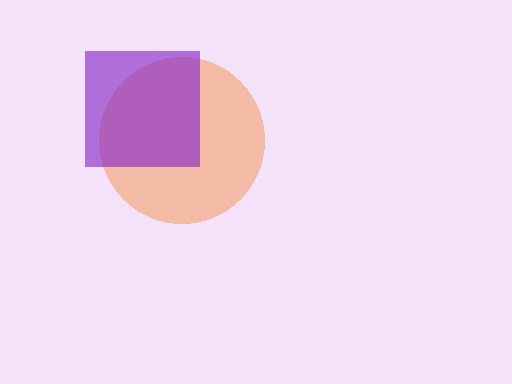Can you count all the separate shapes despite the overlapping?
Yes, there are 2 separate shapes.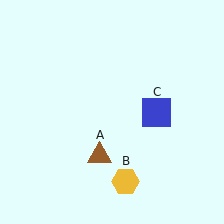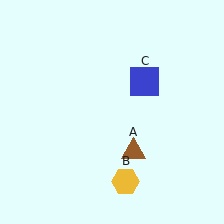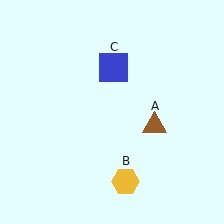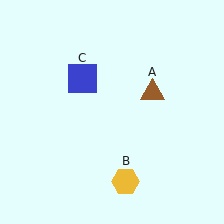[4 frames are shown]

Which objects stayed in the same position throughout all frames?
Yellow hexagon (object B) remained stationary.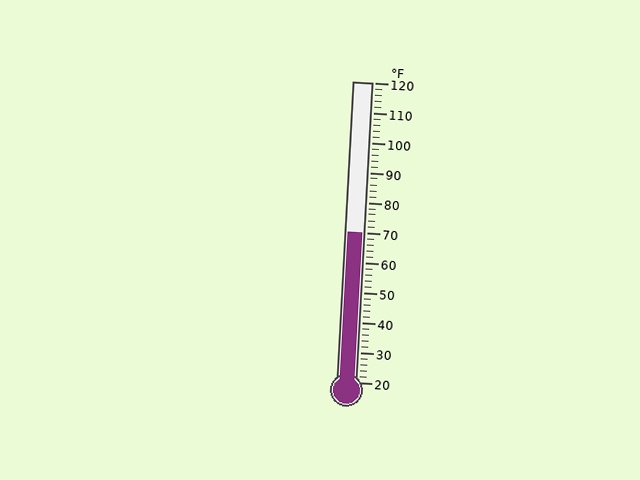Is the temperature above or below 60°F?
The temperature is above 60°F.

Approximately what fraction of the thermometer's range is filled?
The thermometer is filled to approximately 50% of its range.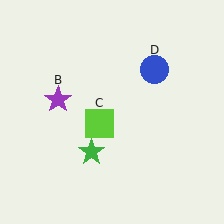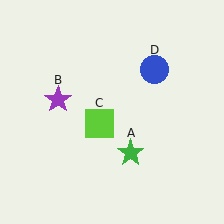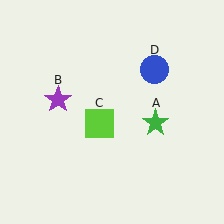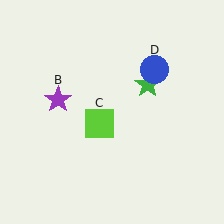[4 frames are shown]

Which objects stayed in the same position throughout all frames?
Purple star (object B) and lime square (object C) and blue circle (object D) remained stationary.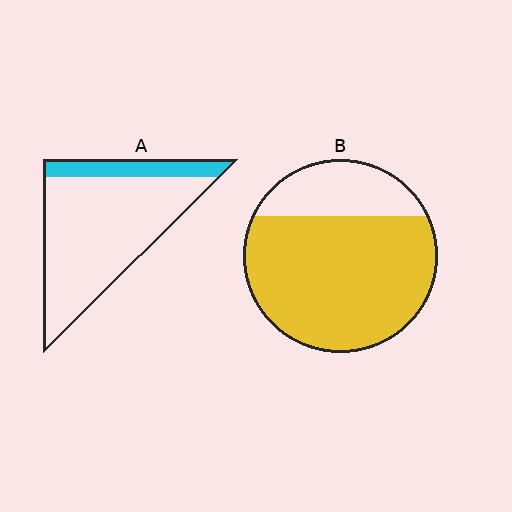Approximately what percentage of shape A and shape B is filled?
A is approximately 20% and B is approximately 75%.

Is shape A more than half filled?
No.